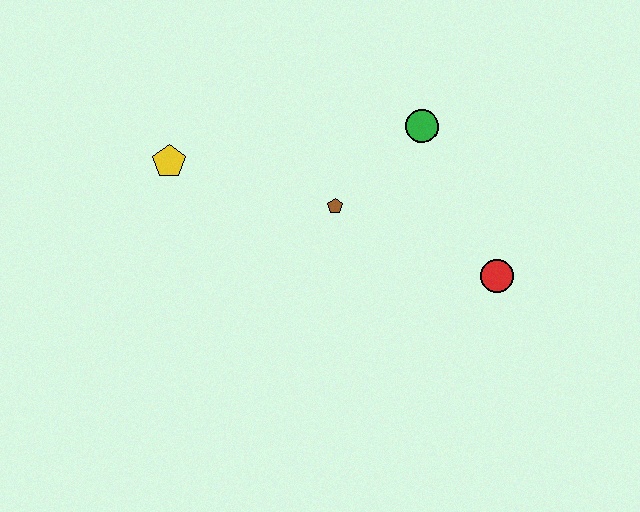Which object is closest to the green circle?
The brown pentagon is closest to the green circle.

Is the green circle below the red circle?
No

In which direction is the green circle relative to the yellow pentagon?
The green circle is to the right of the yellow pentagon.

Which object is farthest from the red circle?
The yellow pentagon is farthest from the red circle.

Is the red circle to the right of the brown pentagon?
Yes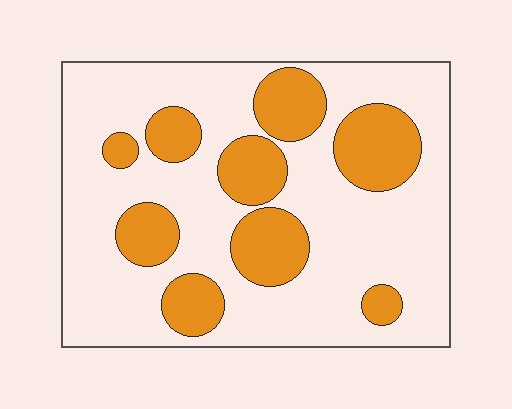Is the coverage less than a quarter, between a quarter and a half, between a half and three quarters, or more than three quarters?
Between a quarter and a half.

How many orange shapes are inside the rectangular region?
9.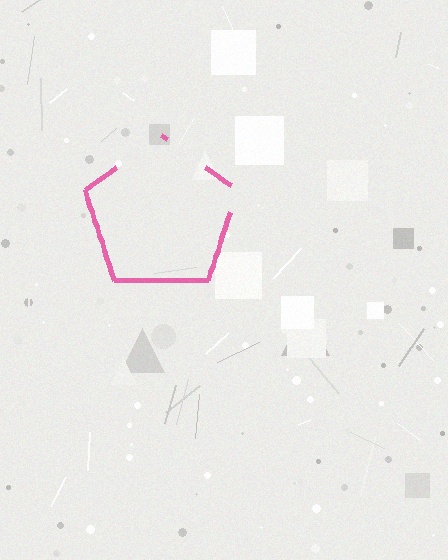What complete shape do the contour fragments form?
The contour fragments form a pentagon.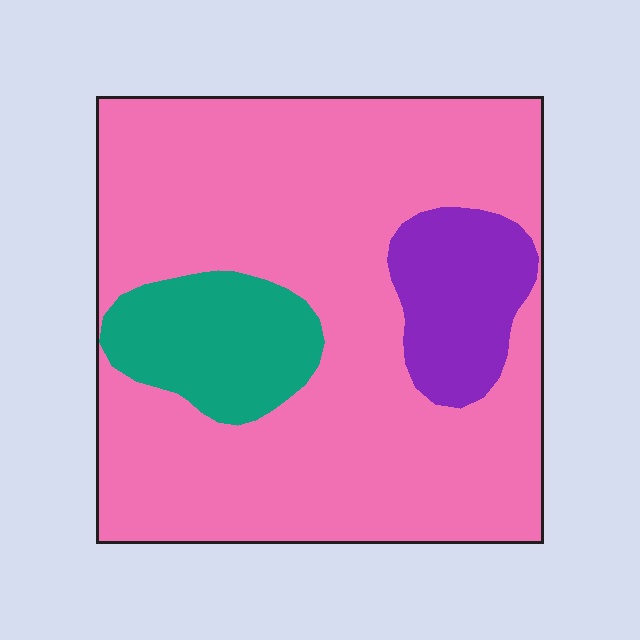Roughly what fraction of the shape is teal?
Teal takes up less than a sixth of the shape.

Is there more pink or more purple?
Pink.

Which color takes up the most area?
Pink, at roughly 75%.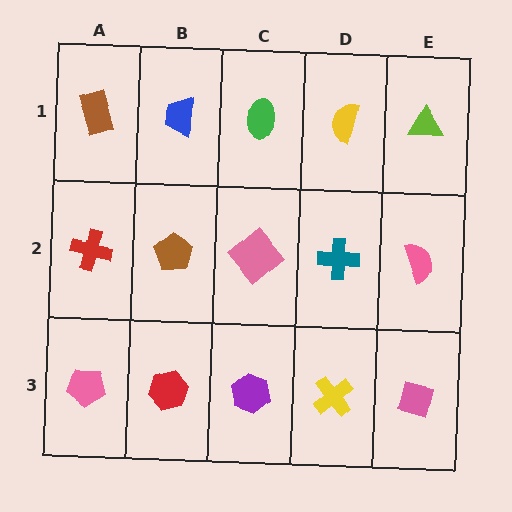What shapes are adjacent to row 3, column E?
A pink semicircle (row 2, column E), a yellow cross (row 3, column D).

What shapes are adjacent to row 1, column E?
A pink semicircle (row 2, column E), a yellow semicircle (row 1, column D).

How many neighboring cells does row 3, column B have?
3.